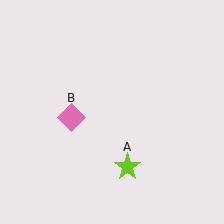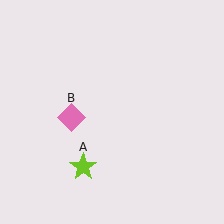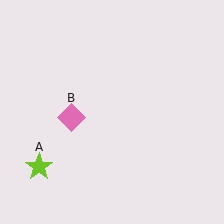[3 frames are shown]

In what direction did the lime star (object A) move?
The lime star (object A) moved left.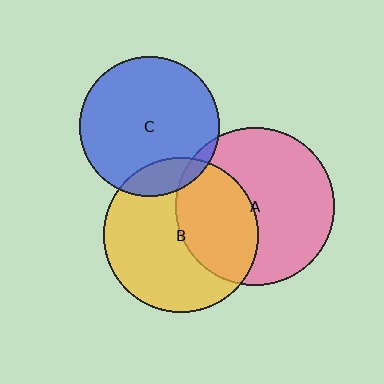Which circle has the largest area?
Circle A (pink).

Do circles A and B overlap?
Yes.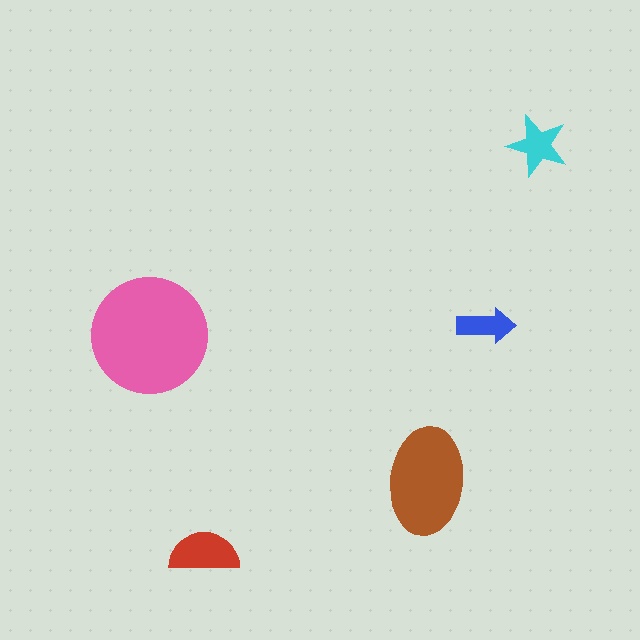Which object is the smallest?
The blue arrow.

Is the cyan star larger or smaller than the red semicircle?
Smaller.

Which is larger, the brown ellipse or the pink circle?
The pink circle.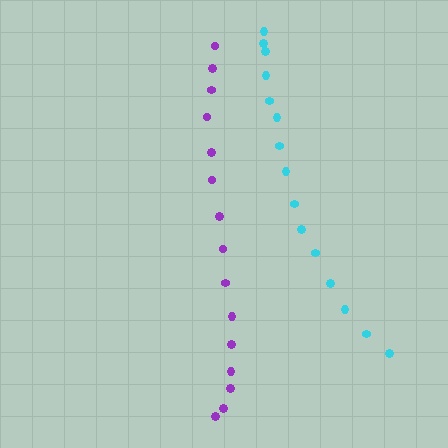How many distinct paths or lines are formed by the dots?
There are 2 distinct paths.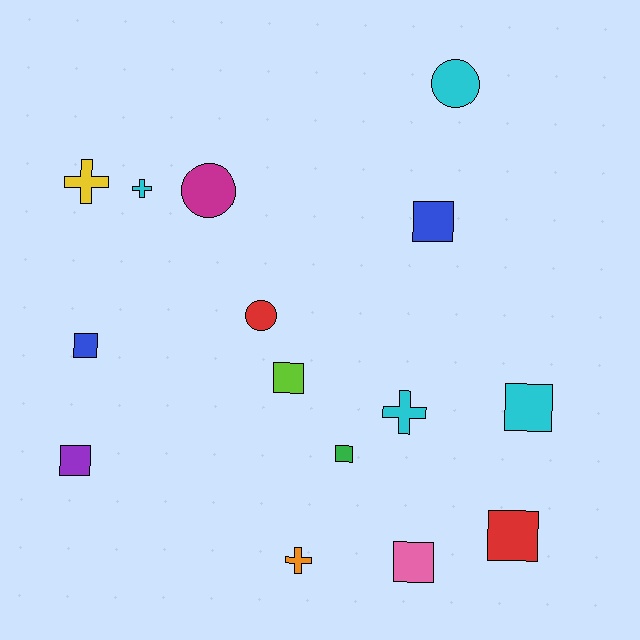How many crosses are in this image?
There are 4 crosses.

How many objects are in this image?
There are 15 objects.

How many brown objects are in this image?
There are no brown objects.